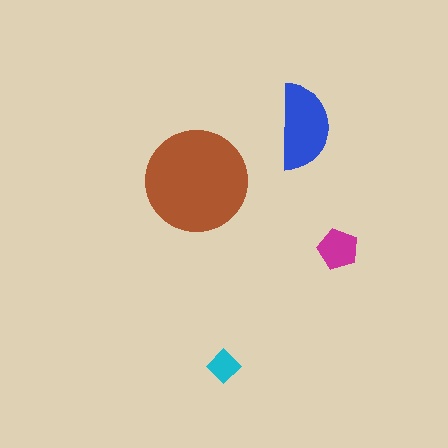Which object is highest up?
The blue semicircle is topmost.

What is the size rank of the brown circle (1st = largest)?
1st.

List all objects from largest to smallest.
The brown circle, the blue semicircle, the magenta pentagon, the cyan diamond.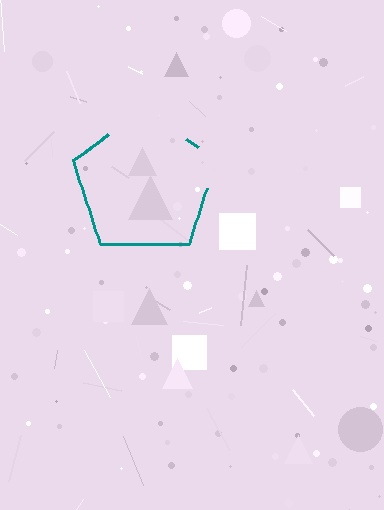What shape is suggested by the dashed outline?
The dashed outline suggests a pentagon.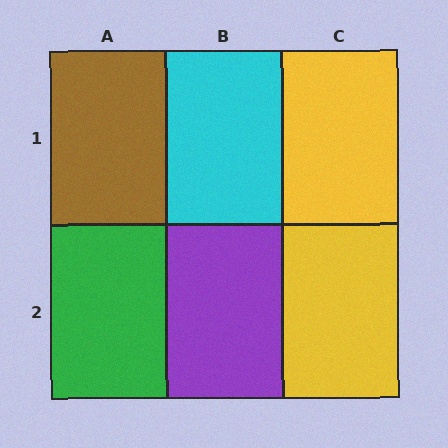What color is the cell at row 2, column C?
Yellow.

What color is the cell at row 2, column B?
Purple.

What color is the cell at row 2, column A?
Green.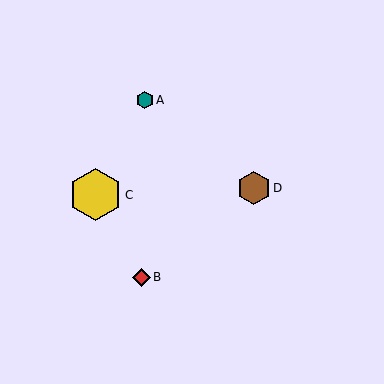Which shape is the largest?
The yellow hexagon (labeled C) is the largest.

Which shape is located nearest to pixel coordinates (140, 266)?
The red diamond (labeled B) at (141, 277) is nearest to that location.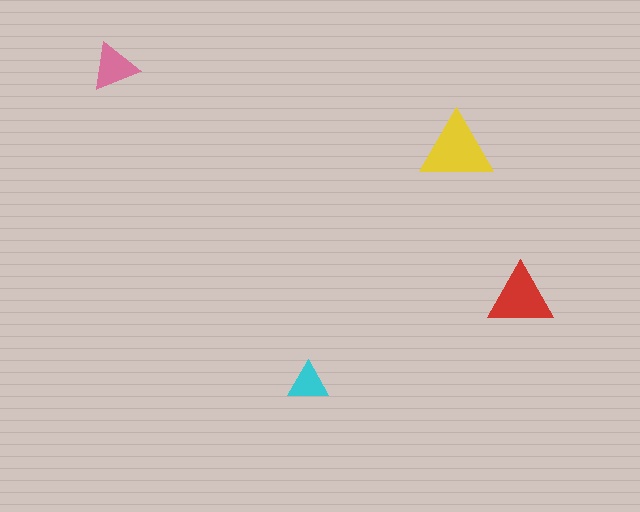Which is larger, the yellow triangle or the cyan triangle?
The yellow one.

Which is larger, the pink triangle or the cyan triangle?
The pink one.